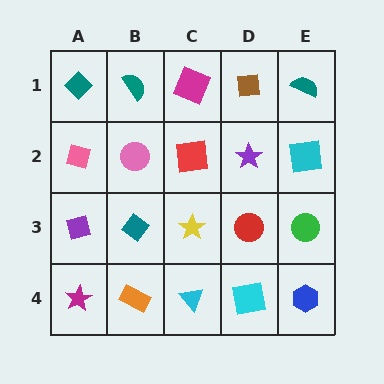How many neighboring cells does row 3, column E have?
3.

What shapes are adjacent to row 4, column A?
A purple square (row 3, column A), an orange rectangle (row 4, column B).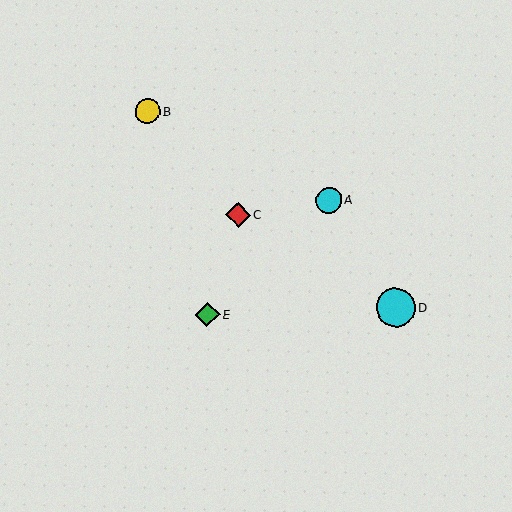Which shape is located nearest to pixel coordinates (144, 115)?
The yellow circle (labeled B) at (147, 112) is nearest to that location.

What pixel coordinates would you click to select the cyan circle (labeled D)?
Click at (395, 307) to select the cyan circle D.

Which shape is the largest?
The cyan circle (labeled D) is the largest.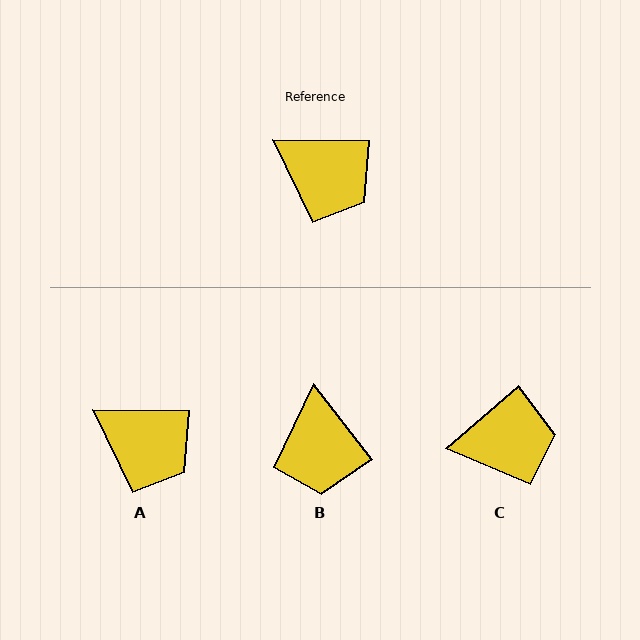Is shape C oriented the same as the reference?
No, it is off by about 41 degrees.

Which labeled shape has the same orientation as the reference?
A.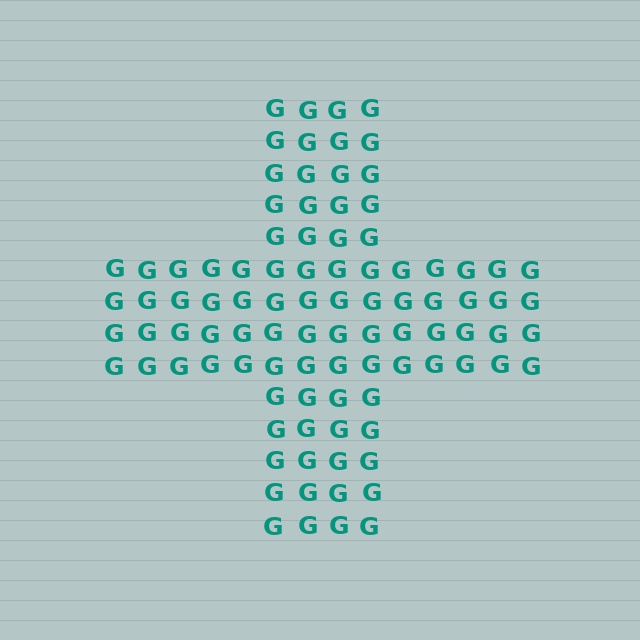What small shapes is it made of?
It is made of small letter G's.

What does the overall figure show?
The overall figure shows a cross.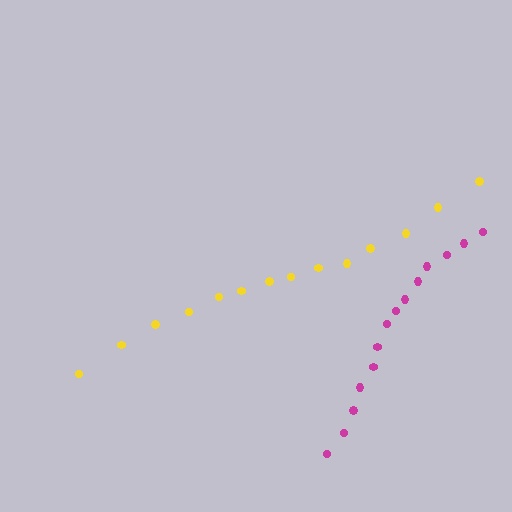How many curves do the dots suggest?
There are 2 distinct paths.